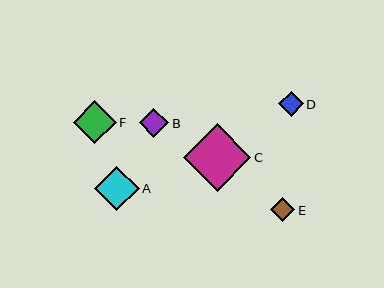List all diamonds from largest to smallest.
From largest to smallest: C, A, F, B, D, E.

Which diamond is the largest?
Diamond C is the largest with a size of approximately 68 pixels.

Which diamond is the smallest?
Diamond E is the smallest with a size of approximately 24 pixels.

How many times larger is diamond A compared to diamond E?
Diamond A is approximately 1.8 times the size of diamond E.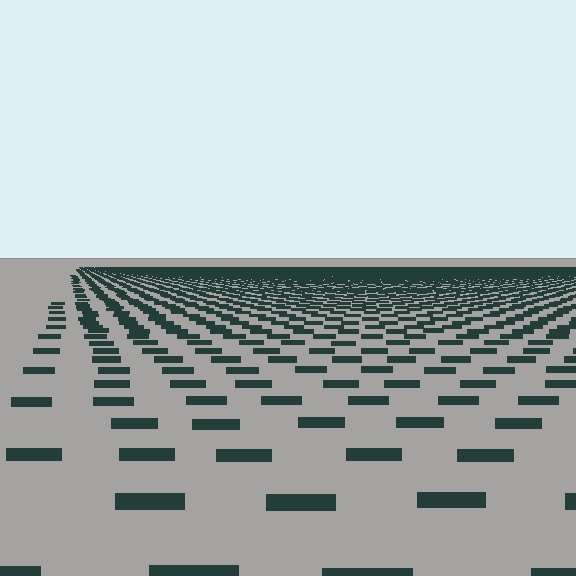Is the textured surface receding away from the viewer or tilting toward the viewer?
The surface is receding away from the viewer. Texture elements get smaller and denser toward the top.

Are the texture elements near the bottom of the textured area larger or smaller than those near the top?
Larger. Near the bottom, elements are closer to the viewer and appear at a bigger on-screen size.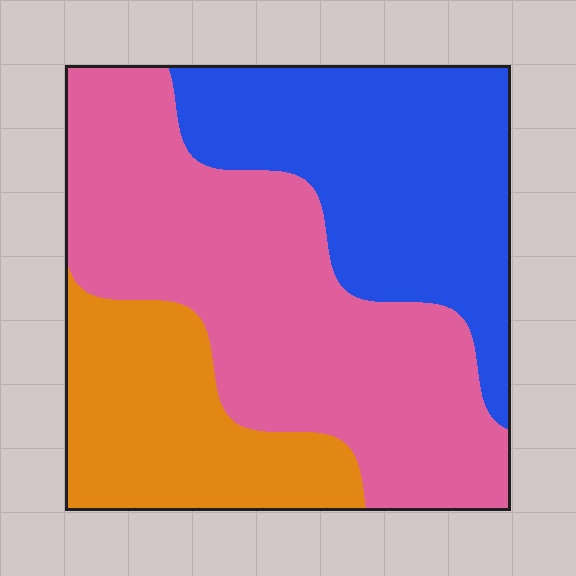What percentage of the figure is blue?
Blue covers roughly 30% of the figure.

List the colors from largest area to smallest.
From largest to smallest: pink, blue, orange.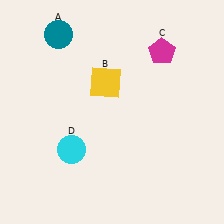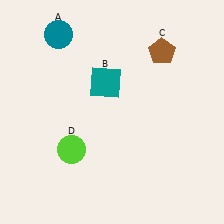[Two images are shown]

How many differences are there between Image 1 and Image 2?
There are 3 differences between the two images.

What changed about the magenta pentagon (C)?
In Image 1, C is magenta. In Image 2, it changed to brown.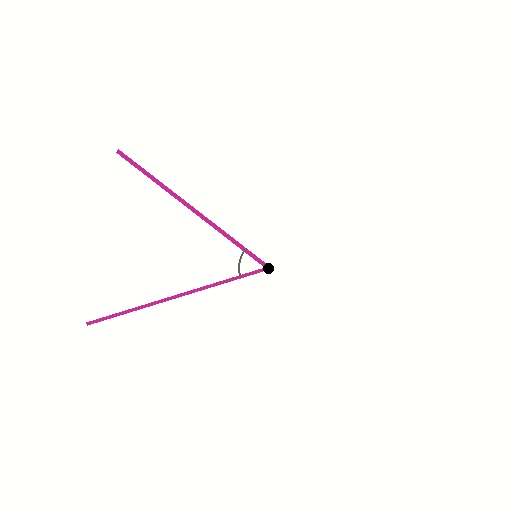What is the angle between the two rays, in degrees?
Approximately 55 degrees.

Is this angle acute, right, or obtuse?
It is acute.